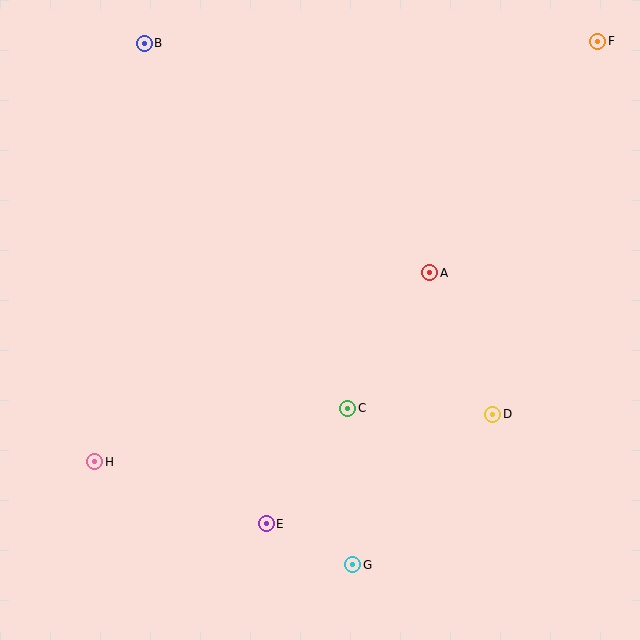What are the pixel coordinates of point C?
Point C is at (348, 408).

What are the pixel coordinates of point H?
Point H is at (95, 462).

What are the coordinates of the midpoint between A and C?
The midpoint between A and C is at (389, 341).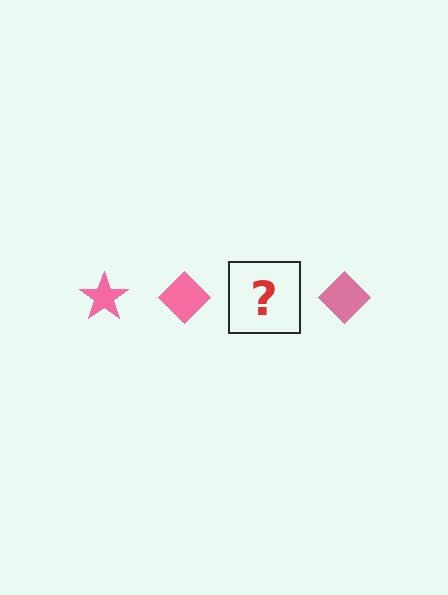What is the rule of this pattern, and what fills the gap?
The rule is that the pattern cycles through star, diamond shapes in pink. The gap should be filled with a pink star.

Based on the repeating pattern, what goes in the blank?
The blank should be a pink star.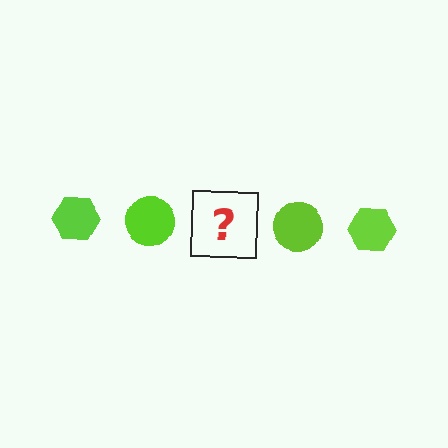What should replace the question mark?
The question mark should be replaced with a lime hexagon.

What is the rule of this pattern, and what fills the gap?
The rule is that the pattern cycles through hexagon, circle shapes in lime. The gap should be filled with a lime hexagon.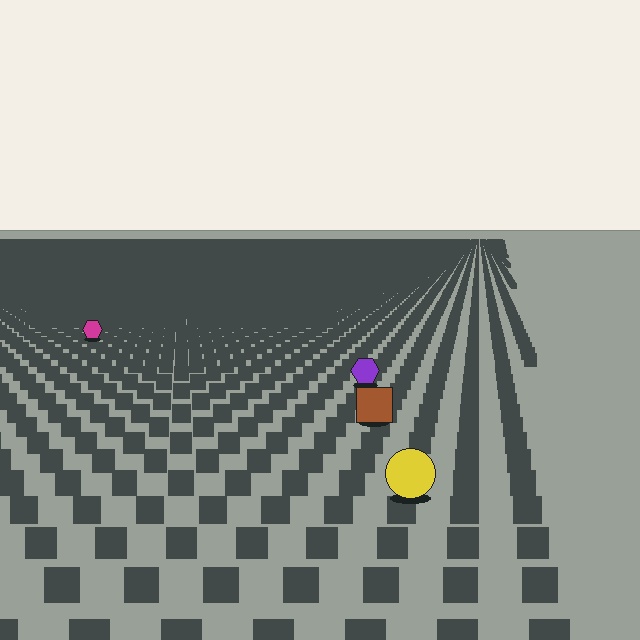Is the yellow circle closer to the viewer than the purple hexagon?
Yes. The yellow circle is closer — you can tell from the texture gradient: the ground texture is coarser near it.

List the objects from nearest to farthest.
From nearest to farthest: the yellow circle, the brown square, the purple hexagon, the magenta hexagon.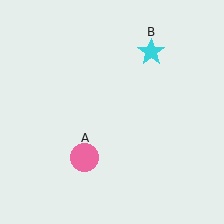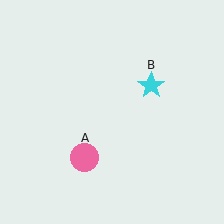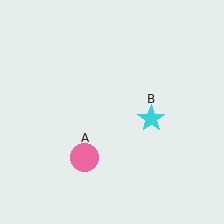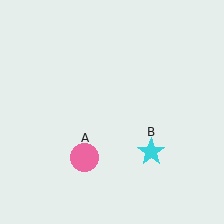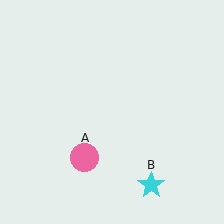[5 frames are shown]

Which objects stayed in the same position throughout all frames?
Pink circle (object A) remained stationary.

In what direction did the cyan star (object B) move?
The cyan star (object B) moved down.